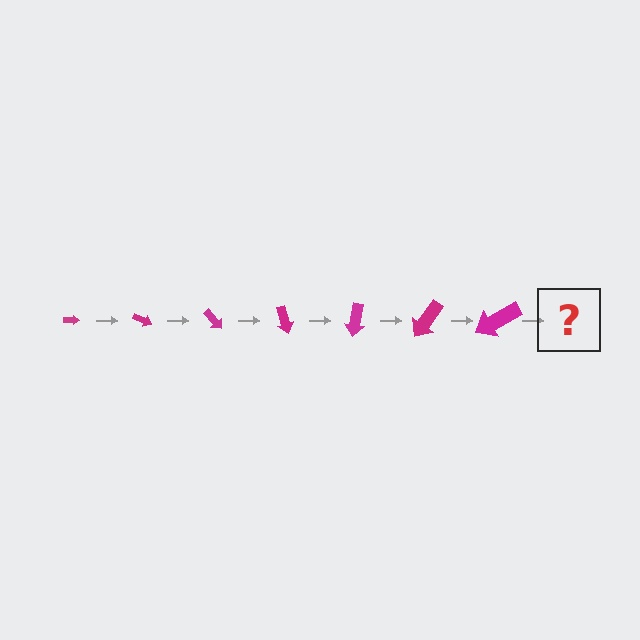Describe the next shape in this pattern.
It should be an arrow, larger than the previous one and rotated 175 degrees from the start.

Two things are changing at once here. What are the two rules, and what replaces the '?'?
The two rules are that the arrow grows larger each step and it rotates 25 degrees each step. The '?' should be an arrow, larger than the previous one and rotated 175 degrees from the start.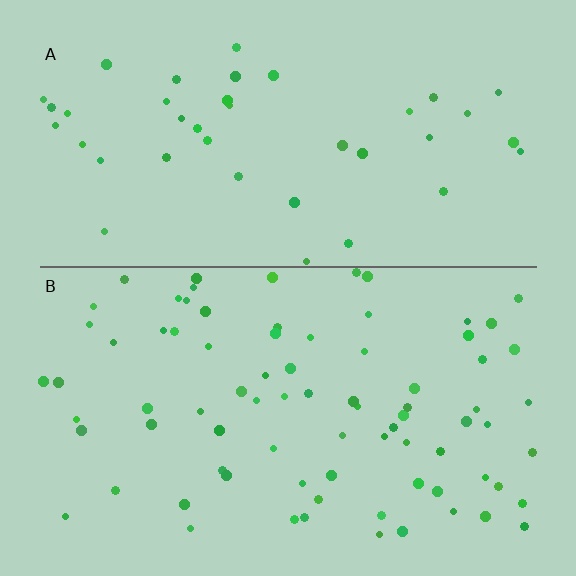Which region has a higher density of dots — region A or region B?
B (the bottom).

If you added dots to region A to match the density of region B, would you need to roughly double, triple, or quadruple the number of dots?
Approximately double.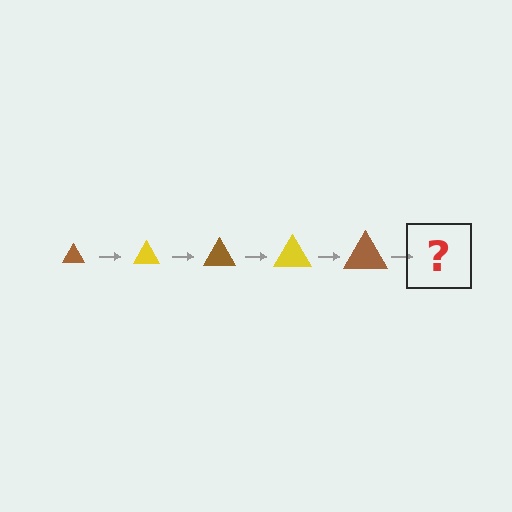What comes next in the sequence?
The next element should be a yellow triangle, larger than the previous one.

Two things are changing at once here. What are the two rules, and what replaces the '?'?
The two rules are that the triangle grows larger each step and the color cycles through brown and yellow. The '?' should be a yellow triangle, larger than the previous one.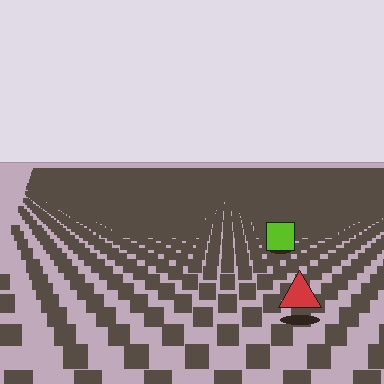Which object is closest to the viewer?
The red triangle is closest. The texture marks near it are larger and more spread out.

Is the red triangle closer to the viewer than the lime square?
Yes. The red triangle is closer — you can tell from the texture gradient: the ground texture is coarser near it.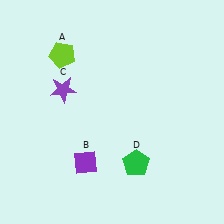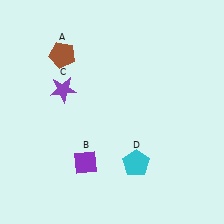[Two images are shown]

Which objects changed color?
A changed from lime to brown. D changed from green to cyan.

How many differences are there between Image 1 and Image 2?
There are 2 differences between the two images.